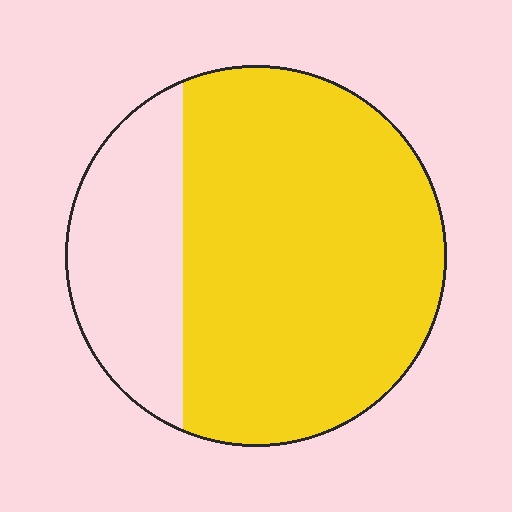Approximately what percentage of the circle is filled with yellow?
Approximately 75%.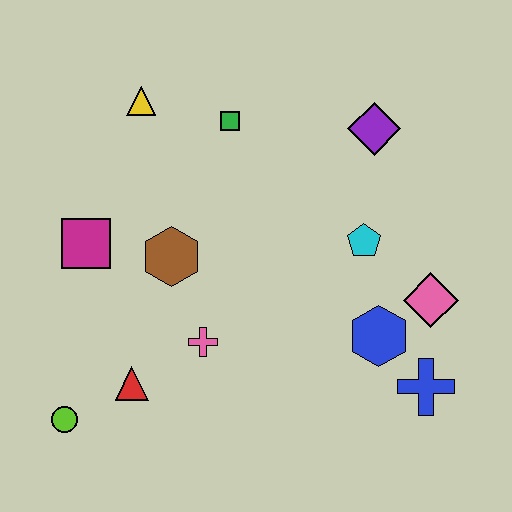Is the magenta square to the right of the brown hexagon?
No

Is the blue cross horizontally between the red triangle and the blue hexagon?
No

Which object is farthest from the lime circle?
The purple diamond is farthest from the lime circle.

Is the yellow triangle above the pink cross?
Yes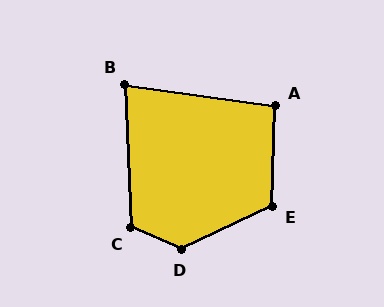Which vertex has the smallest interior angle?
B, at approximately 80 degrees.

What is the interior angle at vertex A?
Approximately 96 degrees (obtuse).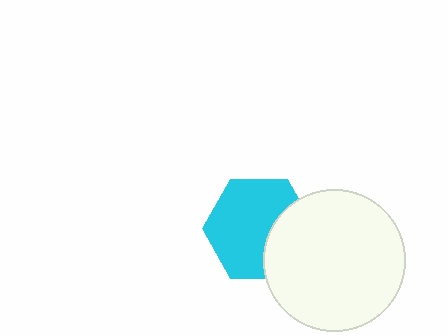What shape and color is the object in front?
The object in front is a white circle.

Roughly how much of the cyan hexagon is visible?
Most of it is visible (roughly 69%).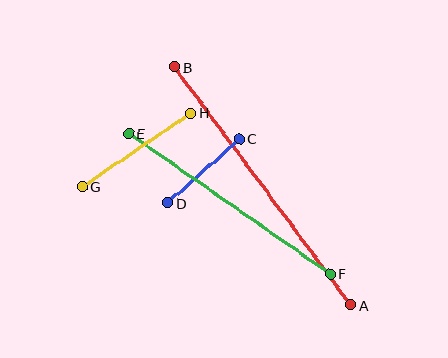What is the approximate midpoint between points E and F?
The midpoint is at approximately (230, 204) pixels.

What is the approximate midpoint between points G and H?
The midpoint is at approximately (136, 150) pixels.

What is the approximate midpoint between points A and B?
The midpoint is at approximately (262, 186) pixels.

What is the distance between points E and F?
The distance is approximately 245 pixels.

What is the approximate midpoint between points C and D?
The midpoint is at approximately (204, 171) pixels.